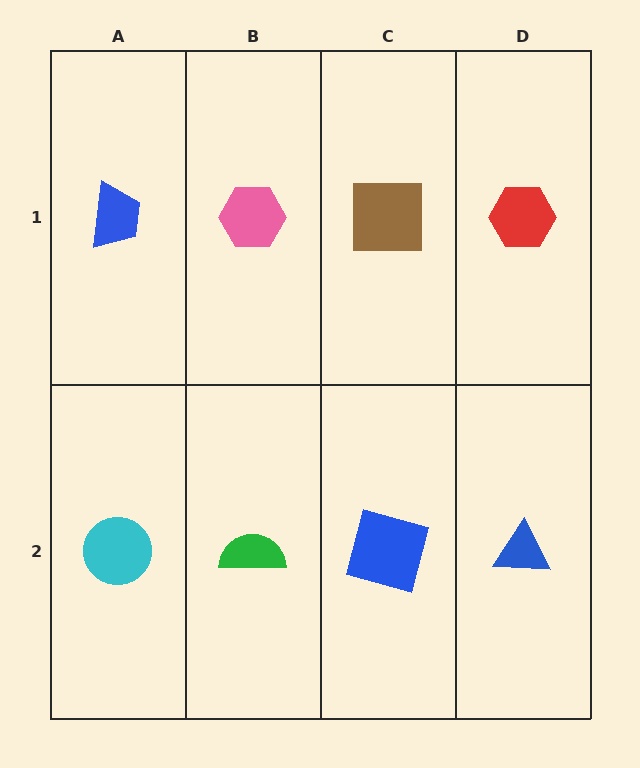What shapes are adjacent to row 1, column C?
A blue square (row 2, column C), a pink hexagon (row 1, column B), a red hexagon (row 1, column D).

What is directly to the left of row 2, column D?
A blue square.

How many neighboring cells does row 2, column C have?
3.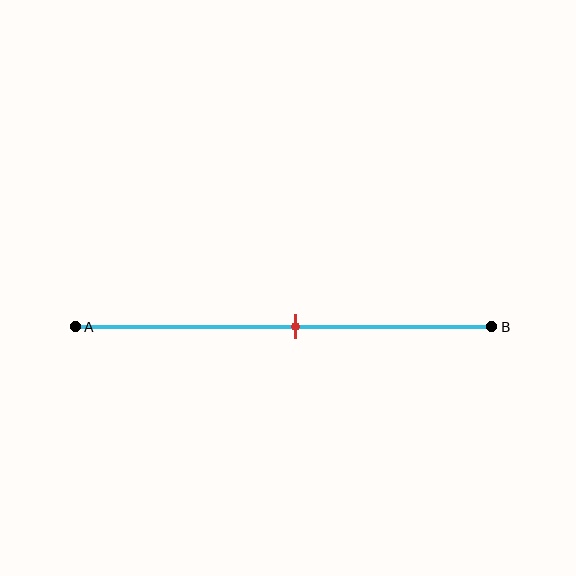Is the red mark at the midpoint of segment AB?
No, the mark is at about 55% from A, not at the 50% midpoint.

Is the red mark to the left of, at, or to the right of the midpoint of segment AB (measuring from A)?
The red mark is to the right of the midpoint of segment AB.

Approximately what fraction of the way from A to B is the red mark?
The red mark is approximately 55% of the way from A to B.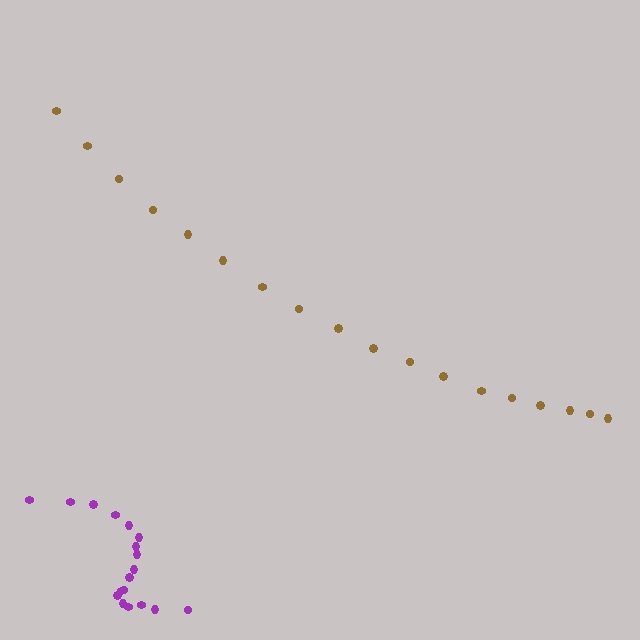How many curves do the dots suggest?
There are 2 distinct paths.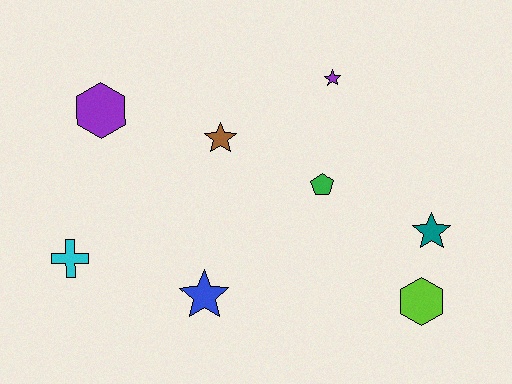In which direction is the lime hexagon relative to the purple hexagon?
The lime hexagon is to the right of the purple hexagon.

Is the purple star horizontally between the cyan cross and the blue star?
No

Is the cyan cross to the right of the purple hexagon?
No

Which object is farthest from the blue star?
The purple star is farthest from the blue star.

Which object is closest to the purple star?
The green pentagon is closest to the purple star.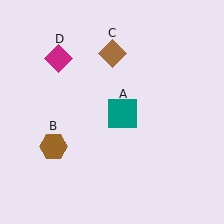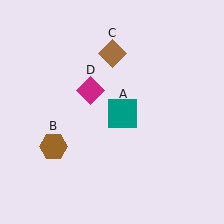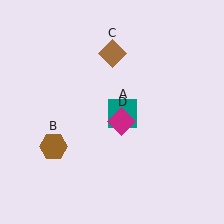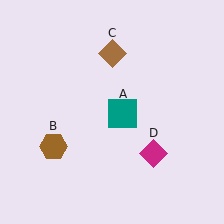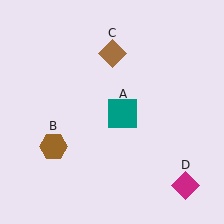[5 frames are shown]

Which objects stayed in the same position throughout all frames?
Teal square (object A) and brown hexagon (object B) and brown diamond (object C) remained stationary.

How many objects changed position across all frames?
1 object changed position: magenta diamond (object D).